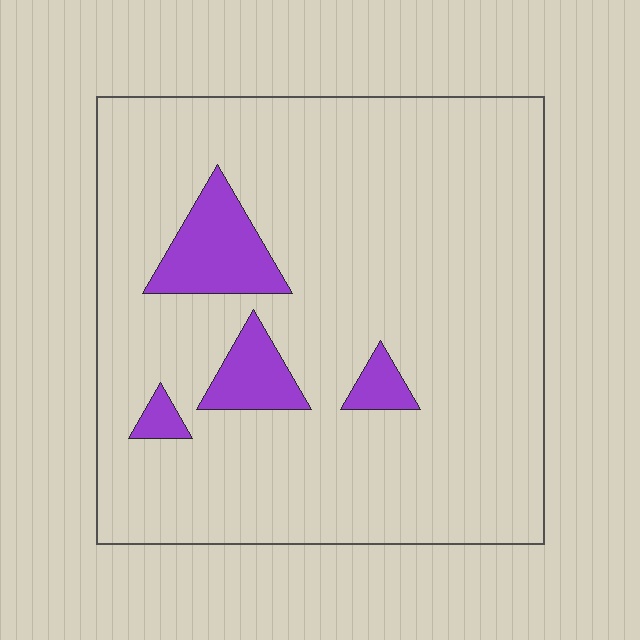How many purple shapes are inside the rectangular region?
4.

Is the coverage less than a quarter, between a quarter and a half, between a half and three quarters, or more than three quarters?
Less than a quarter.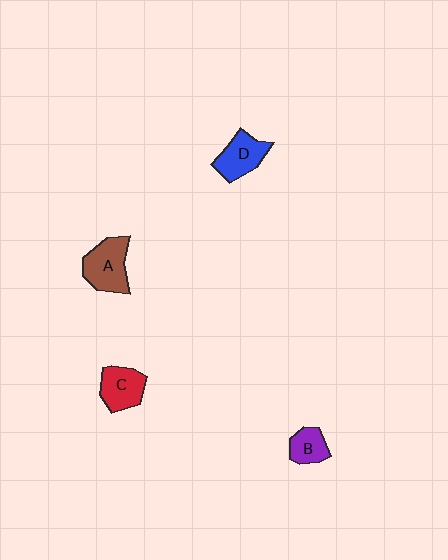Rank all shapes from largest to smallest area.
From largest to smallest: A (brown), D (blue), C (red), B (purple).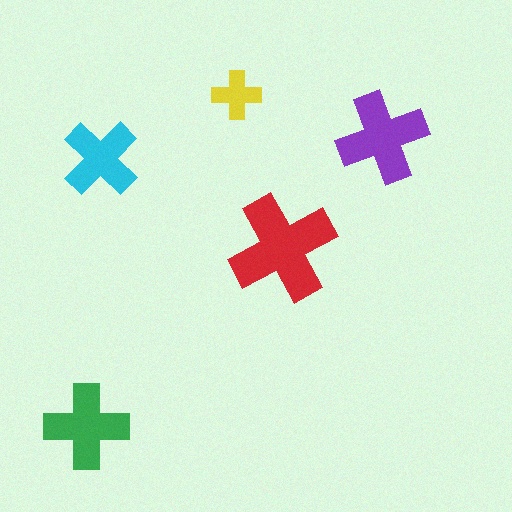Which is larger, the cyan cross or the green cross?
The green one.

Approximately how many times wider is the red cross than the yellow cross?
About 2 times wider.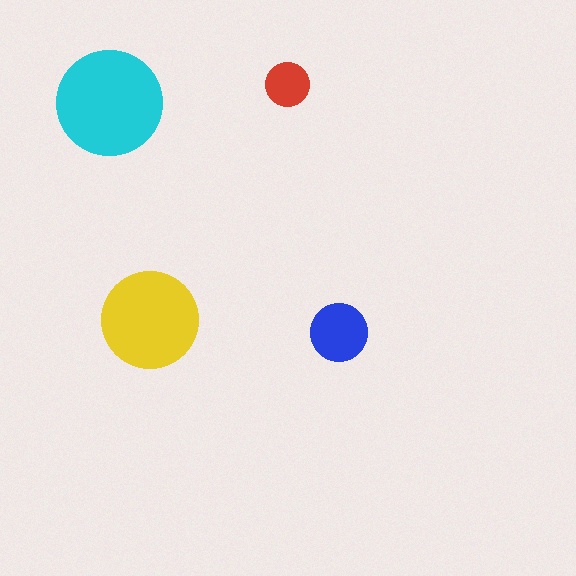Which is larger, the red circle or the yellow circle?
The yellow one.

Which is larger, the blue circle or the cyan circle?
The cyan one.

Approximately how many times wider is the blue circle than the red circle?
About 1.5 times wider.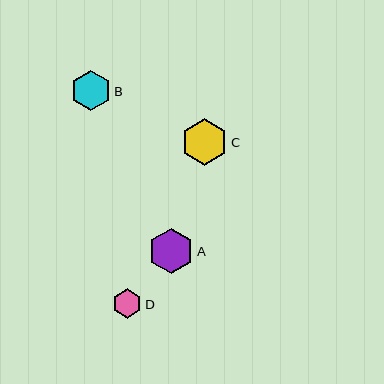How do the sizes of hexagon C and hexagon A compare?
Hexagon C and hexagon A are approximately the same size.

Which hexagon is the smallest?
Hexagon D is the smallest with a size of approximately 29 pixels.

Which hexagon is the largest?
Hexagon C is the largest with a size of approximately 47 pixels.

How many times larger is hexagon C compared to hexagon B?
Hexagon C is approximately 1.2 times the size of hexagon B.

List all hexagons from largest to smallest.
From largest to smallest: C, A, B, D.